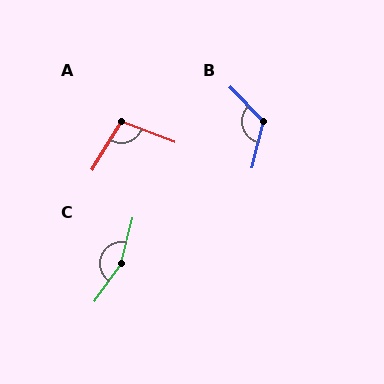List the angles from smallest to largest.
A (101°), B (122°), C (159°).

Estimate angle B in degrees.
Approximately 122 degrees.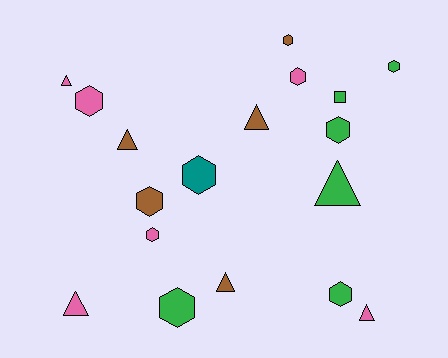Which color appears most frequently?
Green, with 6 objects.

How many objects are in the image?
There are 18 objects.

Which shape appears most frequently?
Hexagon, with 10 objects.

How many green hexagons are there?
There are 4 green hexagons.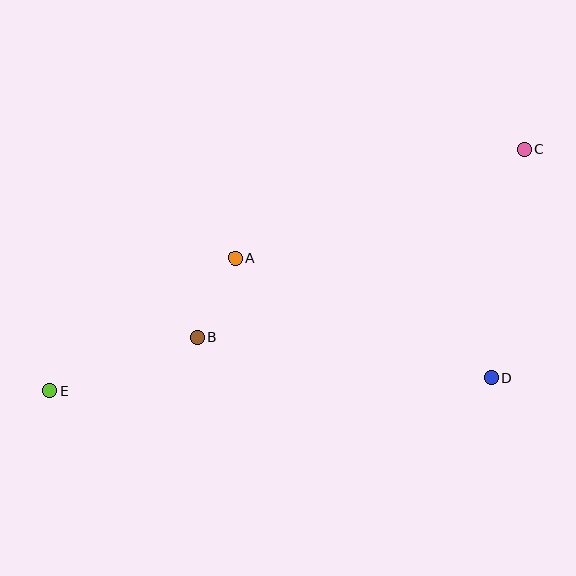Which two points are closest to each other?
Points A and B are closest to each other.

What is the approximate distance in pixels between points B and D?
The distance between B and D is approximately 298 pixels.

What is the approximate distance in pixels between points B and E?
The distance between B and E is approximately 156 pixels.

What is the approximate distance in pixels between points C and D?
The distance between C and D is approximately 231 pixels.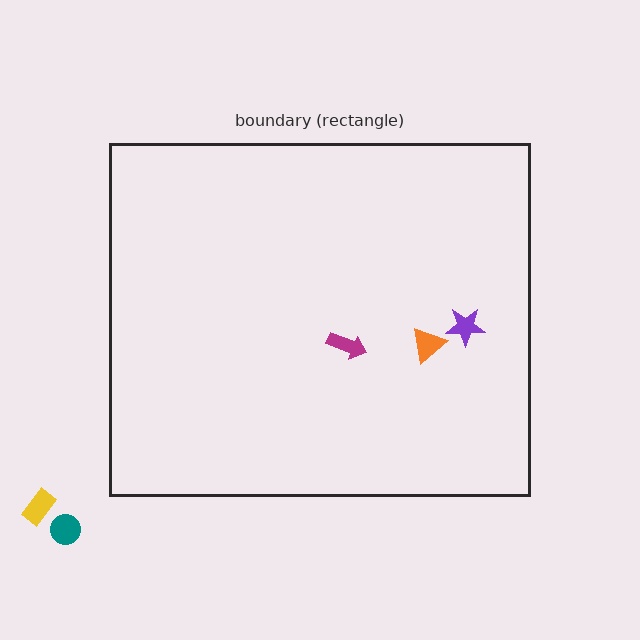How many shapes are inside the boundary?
3 inside, 2 outside.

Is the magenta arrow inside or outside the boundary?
Inside.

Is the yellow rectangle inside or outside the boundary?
Outside.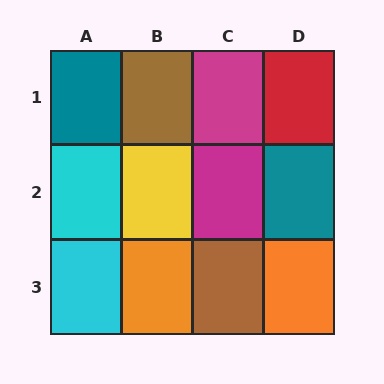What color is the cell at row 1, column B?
Brown.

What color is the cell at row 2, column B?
Yellow.